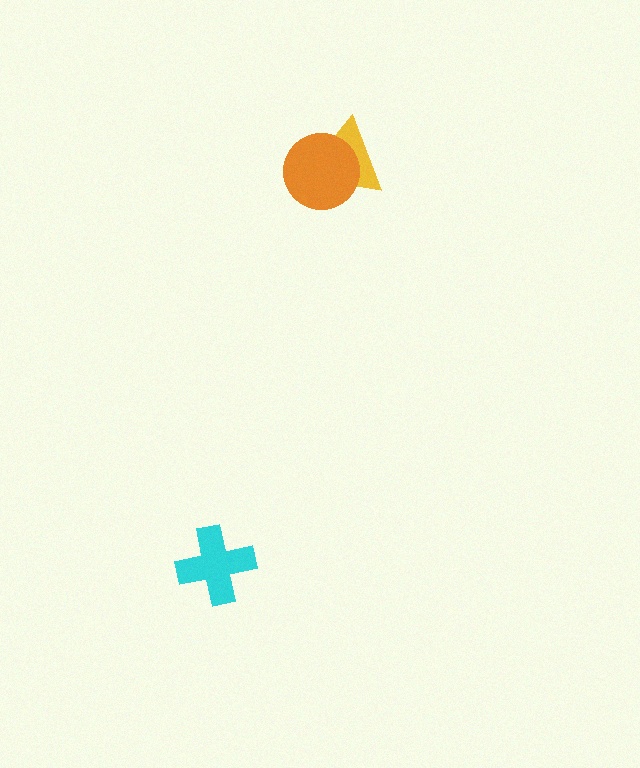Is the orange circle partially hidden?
No, no other shape covers it.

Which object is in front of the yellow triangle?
The orange circle is in front of the yellow triangle.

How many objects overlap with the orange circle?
1 object overlaps with the orange circle.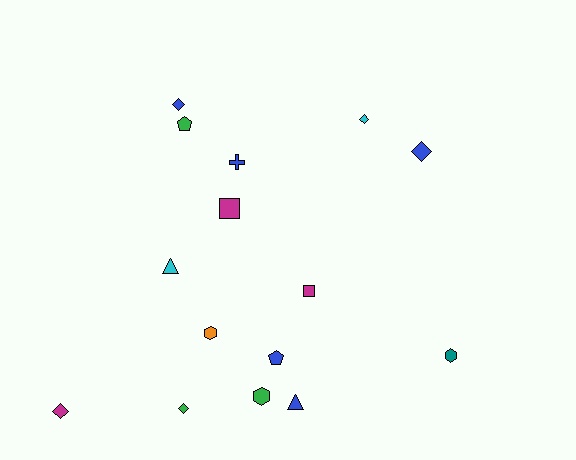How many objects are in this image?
There are 15 objects.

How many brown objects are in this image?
There are no brown objects.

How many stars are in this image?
There are no stars.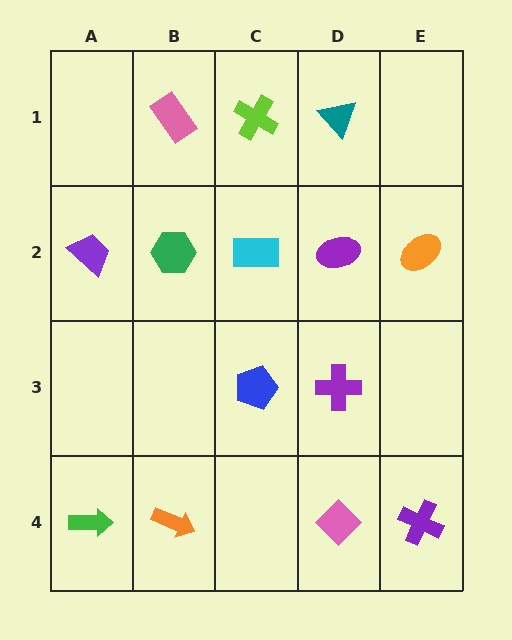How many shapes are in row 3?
2 shapes.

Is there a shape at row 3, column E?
No, that cell is empty.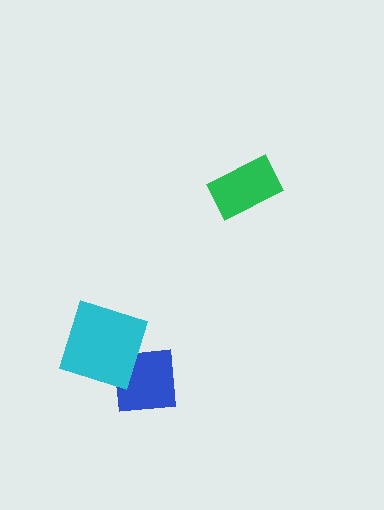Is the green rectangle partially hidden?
No, no other shape covers it.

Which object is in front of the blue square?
The cyan diamond is in front of the blue square.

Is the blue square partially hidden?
Yes, it is partially covered by another shape.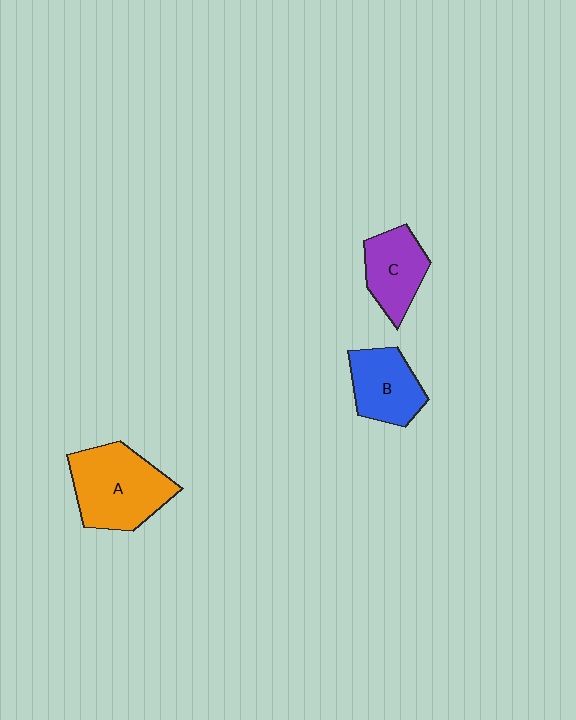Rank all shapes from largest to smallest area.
From largest to smallest: A (orange), B (blue), C (purple).